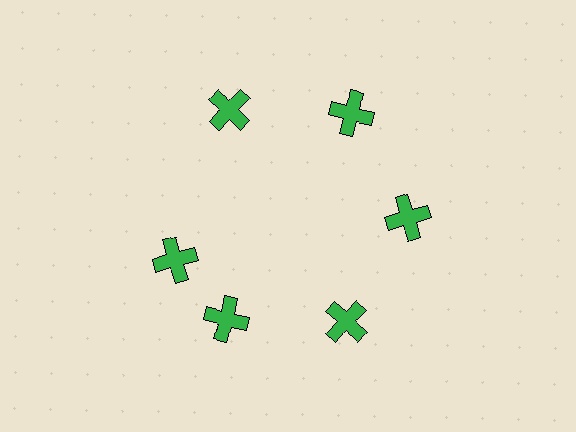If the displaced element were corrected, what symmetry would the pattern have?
It would have 6-fold rotational symmetry — the pattern would map onto itself every 60 degrees.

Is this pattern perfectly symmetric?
No. The 6 green crosses are arranged in a ring, but one element near the 9 o'clock position is rotated out of alignment along the ring, breaking the 6-fold rotational symmetry.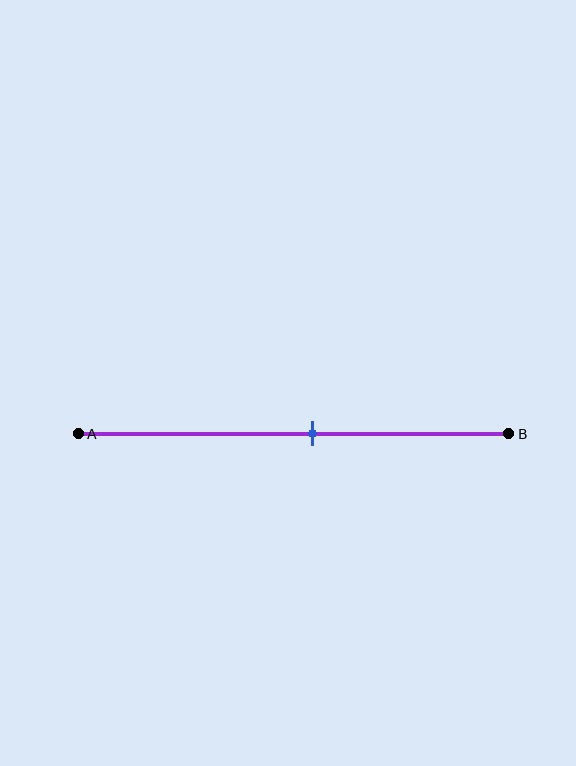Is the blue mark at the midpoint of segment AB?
No, the mark is at about 55% from A, not at the 50% midpoint.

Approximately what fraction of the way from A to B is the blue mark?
The blue mark is approximately 55% of the way from A to B.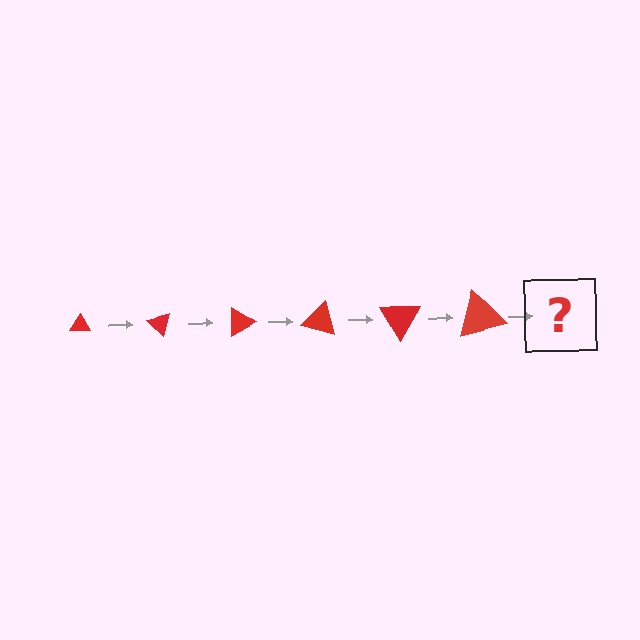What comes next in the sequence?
The next element should be a triangle, larger than the previous one and rotated 270 degrees from the start.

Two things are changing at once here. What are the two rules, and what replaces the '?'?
The two rules are that the triangle grows larger each step and it rotates 45 degrees each step. The '?' should be a triangle, larger than the previous one and rotated 270 degrees from the start.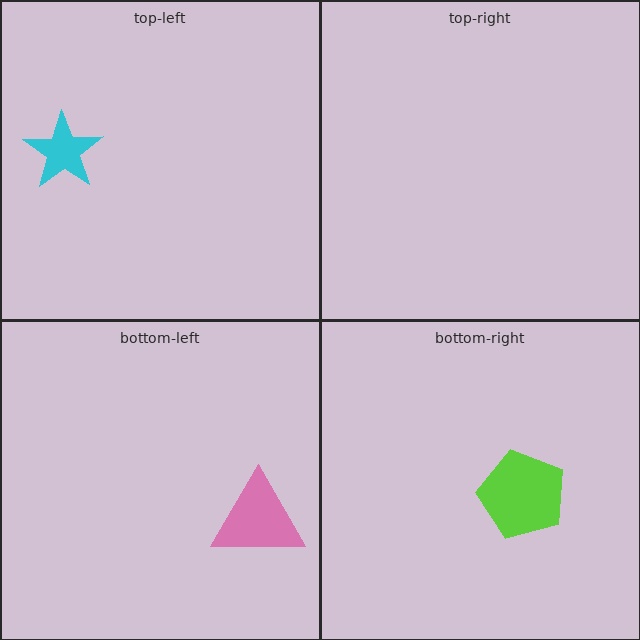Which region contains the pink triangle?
The bottom-left region.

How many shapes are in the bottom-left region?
1.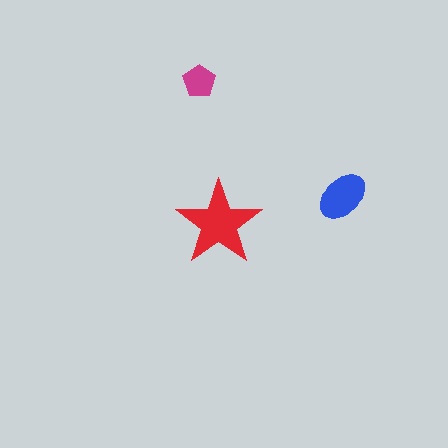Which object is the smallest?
The magenta pentagon.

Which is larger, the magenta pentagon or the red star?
The red star.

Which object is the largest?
The red star.